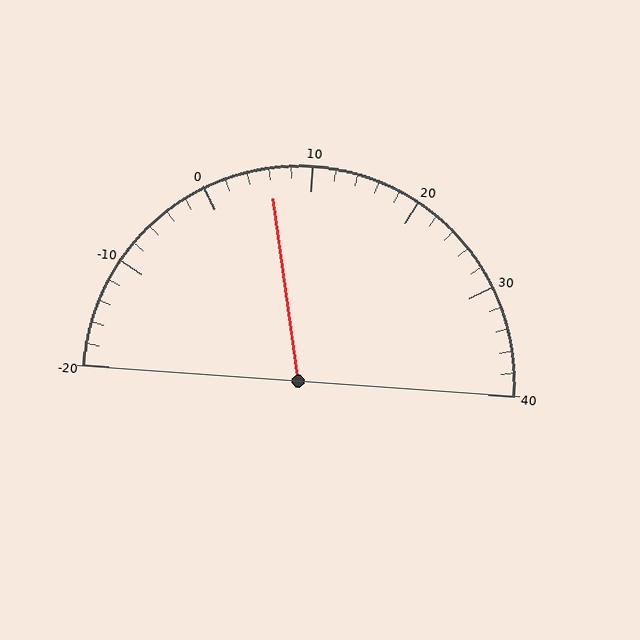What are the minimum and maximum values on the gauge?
The gauge ranges from -20 to 40.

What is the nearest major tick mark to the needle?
The nearest major tick mark is 10.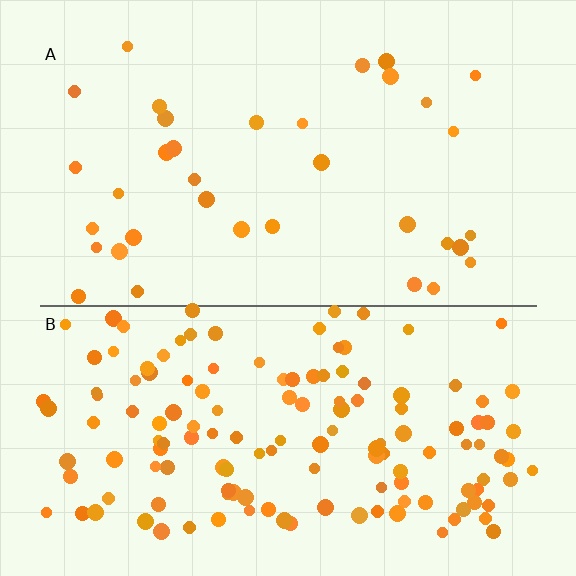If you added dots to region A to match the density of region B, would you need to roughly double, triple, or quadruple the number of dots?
Approximately quadruple.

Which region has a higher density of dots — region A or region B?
B (the bottom).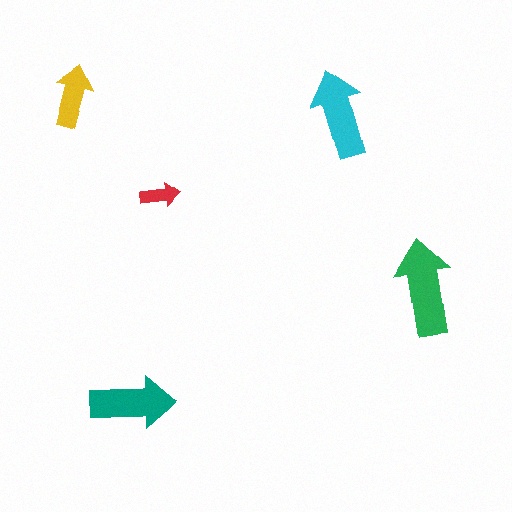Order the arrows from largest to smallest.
the green one, the cyan one, the teal one, the yellow one, the red one.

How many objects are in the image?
There are 5 objects in the image.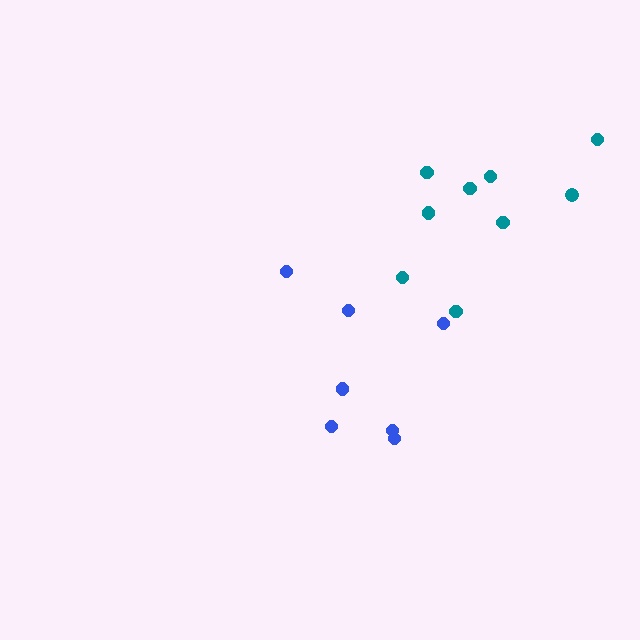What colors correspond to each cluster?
The clusters are colored: teal, blue.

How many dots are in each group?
Group 1: 9 dots, Group 2: 7 dots (16 total).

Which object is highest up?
The teal cluster is topmost.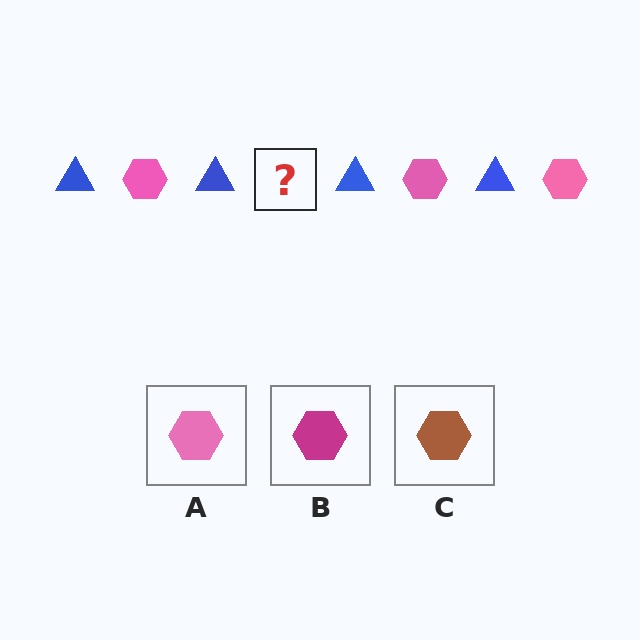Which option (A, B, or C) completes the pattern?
A.